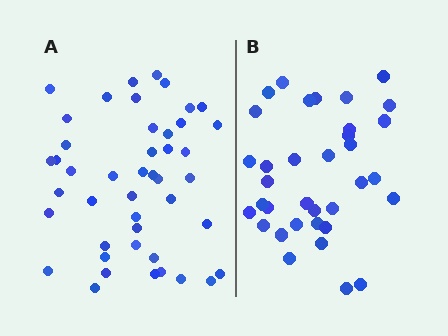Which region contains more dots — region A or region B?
Region A (the left region) has more dots.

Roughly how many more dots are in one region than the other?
Region A has roughly 10 or so more dots than region B.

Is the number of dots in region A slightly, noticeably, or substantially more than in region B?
Region A has noticeably more, but not dramatically so. The ratio is roughly 1.3 to 1.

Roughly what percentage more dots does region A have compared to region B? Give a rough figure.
About 30% more.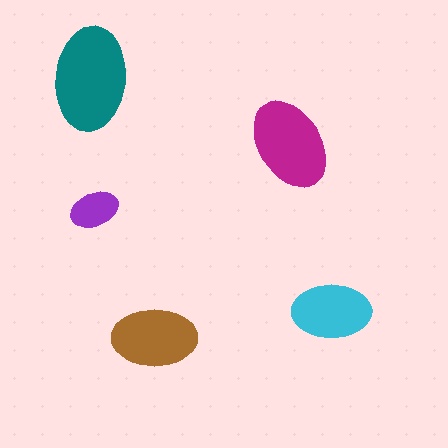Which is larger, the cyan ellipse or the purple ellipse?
The cyan one.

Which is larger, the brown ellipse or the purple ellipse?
The brown one.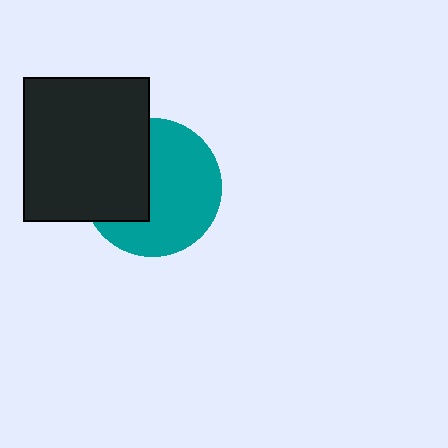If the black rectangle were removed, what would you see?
You would see the complete teal circle.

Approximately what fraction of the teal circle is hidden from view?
Roughly 38% of the teal circle is hidden behind the black rectangle.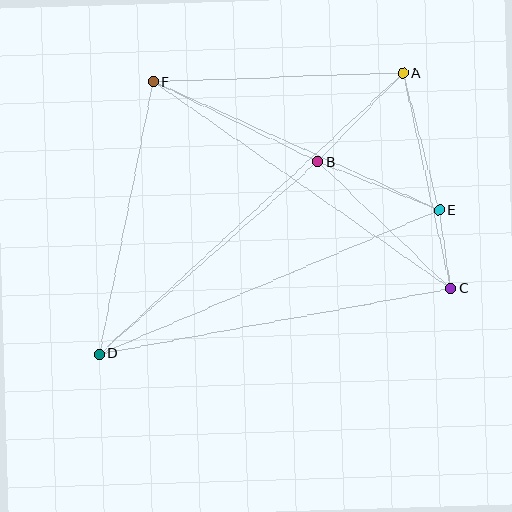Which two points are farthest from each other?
Points A and D are farthest from each other.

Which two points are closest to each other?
Points C and E are closest to each other.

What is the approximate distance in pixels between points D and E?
The distance between D and E is approximately 369 pixels.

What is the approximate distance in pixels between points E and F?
The distance between E and F is approximately 313 pixels.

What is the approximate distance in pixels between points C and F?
The distance between C and F is approximately 363 pixels.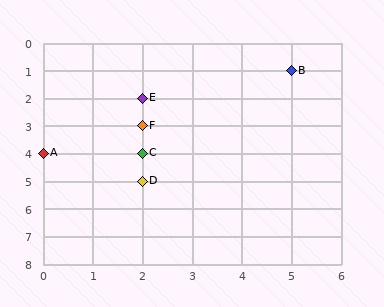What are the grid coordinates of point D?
Point D is at grid coordinates (2, 5).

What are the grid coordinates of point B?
Point B is at grid coordinates (5, 1).